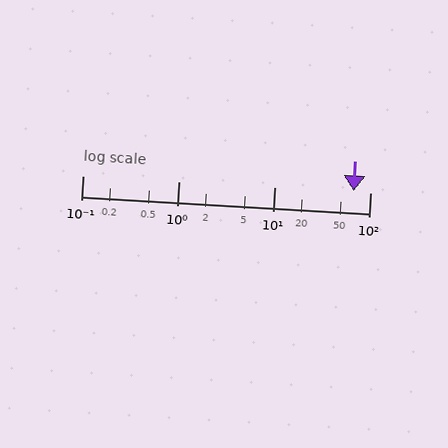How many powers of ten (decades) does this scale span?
The scale spans 3 decades, from 0.1 to 100.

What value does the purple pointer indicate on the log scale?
The pointer indicates approximately 67.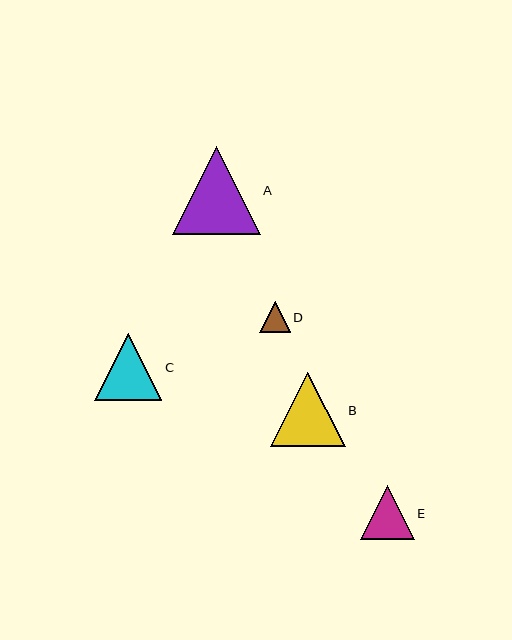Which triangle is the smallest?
Triangle D is the smallest with a size of approximately 30 pixels.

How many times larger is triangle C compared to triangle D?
Triangle C is approximately 2.2 times the size of triangle D.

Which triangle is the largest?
Triangle A is the largest with a size of approximately 88 pixels.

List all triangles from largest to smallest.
From largest to smallest: A, B, C, E, D.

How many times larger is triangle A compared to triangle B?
Triangle A is approximately 1.2 times the size of triangle B.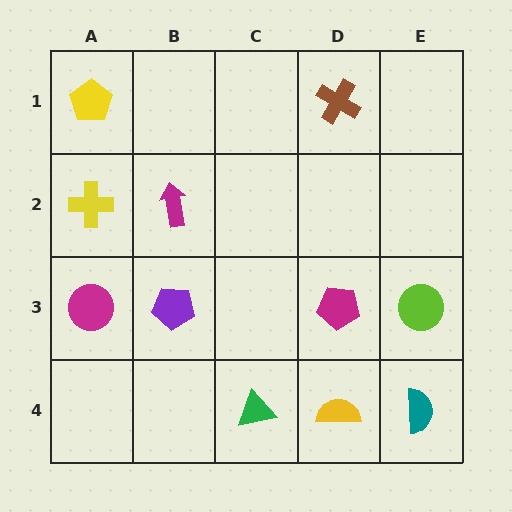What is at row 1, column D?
A brown cross.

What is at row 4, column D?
A yellow semicircle.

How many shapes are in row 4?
3 shapes.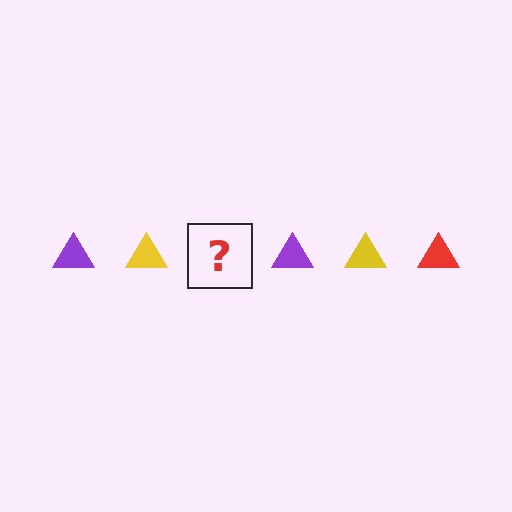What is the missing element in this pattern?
The missing element is a red triangle.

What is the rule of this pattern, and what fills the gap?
The rule is that the pattern cycles through purple, yellow, red triangles. The gap should be filled with a red triangle.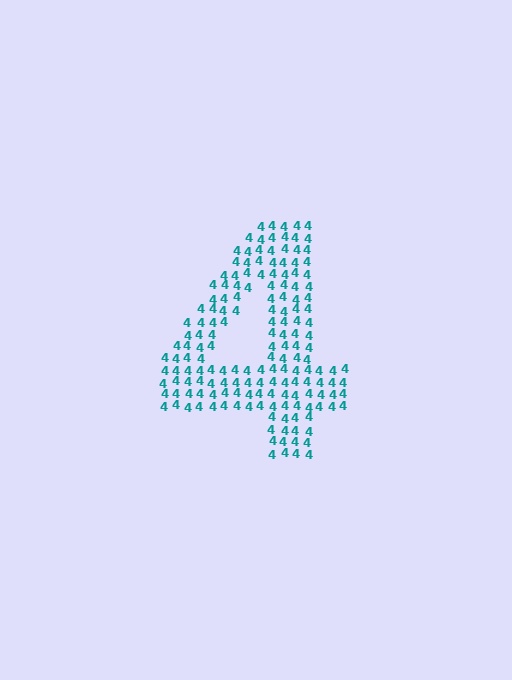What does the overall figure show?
The overall figure shows the digit 4.